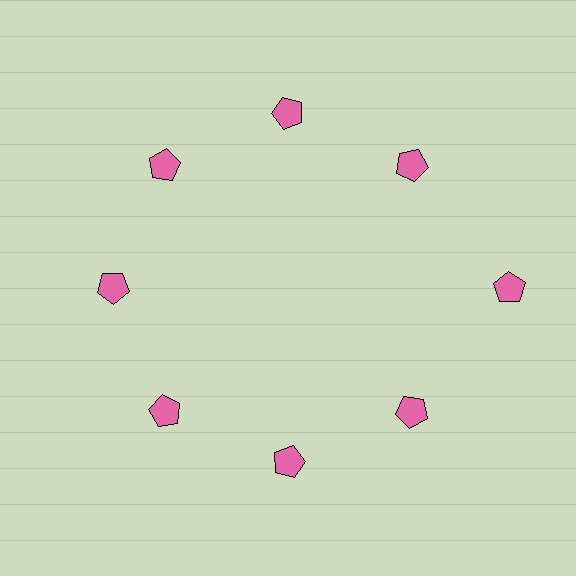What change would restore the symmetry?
The symmetry would be restored by moving it inward, back onto the ring so that all 8 pentagons sit at equal angles and equal distance from the center.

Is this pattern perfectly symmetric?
No. The 8 pink pentagons are arranged in a ring, but one element near the 3 o'clock position is pushed outward from the center, breaking the 8-fold rotational symmetry.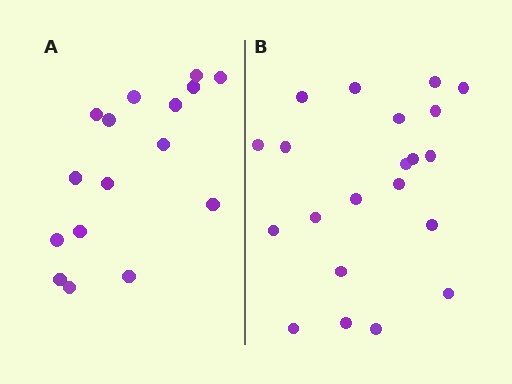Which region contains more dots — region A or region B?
Region B (the right region) has more dots.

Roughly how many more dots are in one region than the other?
Region B has about 5 more dots than region A.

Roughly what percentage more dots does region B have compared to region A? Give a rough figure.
About 30% more.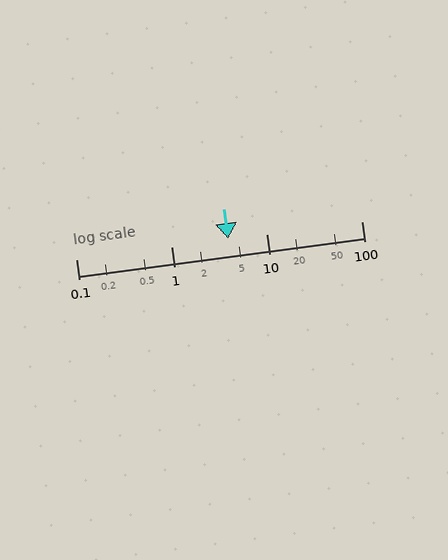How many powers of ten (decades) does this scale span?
The scale spans 3 decades, from 0.1 to 100.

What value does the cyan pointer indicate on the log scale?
The pointer indicates approximately 4.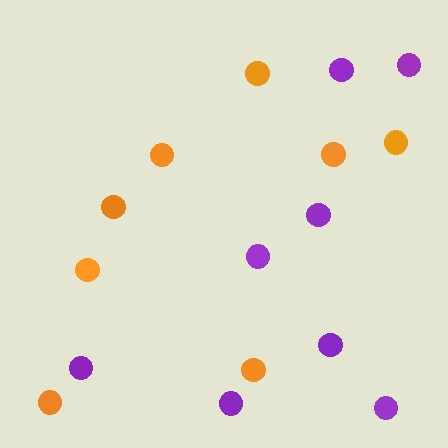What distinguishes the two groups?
There are 2 groups: one group of orange circles (8) and one group of purple circles (8).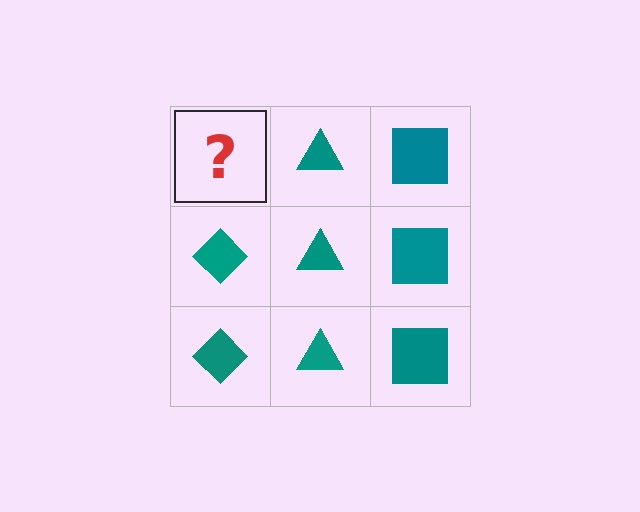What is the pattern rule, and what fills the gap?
The rule is that each column has a consistent shape. The gap should be filled with a teal diamond.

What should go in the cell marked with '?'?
The missing cell should contain a teal diamond.